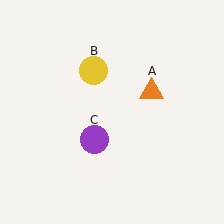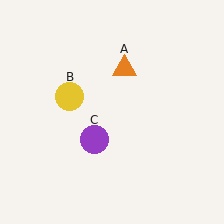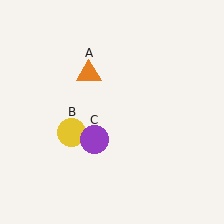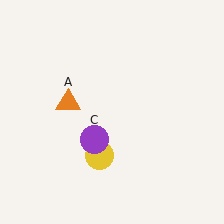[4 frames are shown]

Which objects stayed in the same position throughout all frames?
Purple circle (object C) remained stationary.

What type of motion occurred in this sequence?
The orange triangle (object A), yellow circle (object B) rotated counterclockwise around the center of the scene.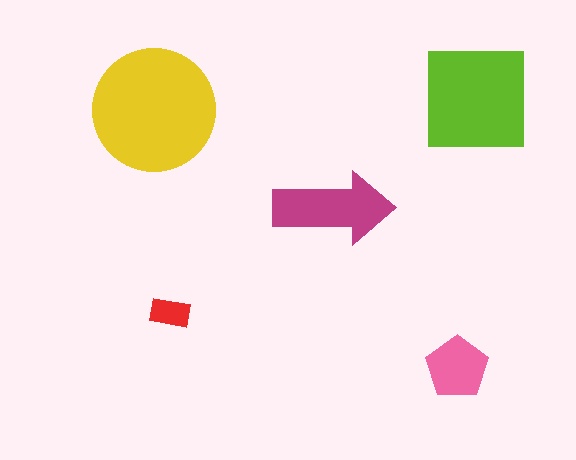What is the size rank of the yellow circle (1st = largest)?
1st.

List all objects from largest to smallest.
The yellow circle, the lime square, the magenta arrow, the pink pentagon, the red rectangle.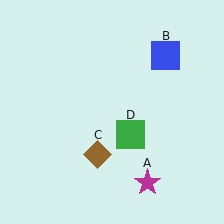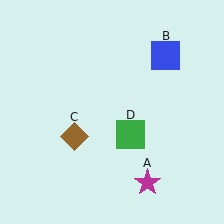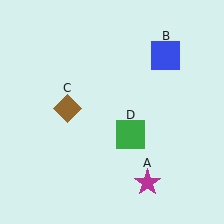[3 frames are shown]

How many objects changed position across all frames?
1 object changed position: brown diamond (object C).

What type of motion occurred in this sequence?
The brown diamond (object C) rotated clockwise around the center of the scene.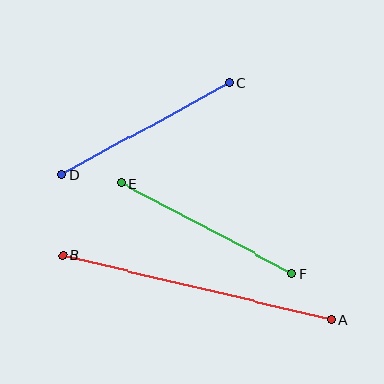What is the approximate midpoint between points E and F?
The midpoint is at approximately (207, 229) pixels.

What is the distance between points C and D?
The distance is approximately 191 pixels.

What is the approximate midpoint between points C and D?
The midpoint is at approximately (145, 129) pixels.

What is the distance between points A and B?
The distance is approximately 276 pixels.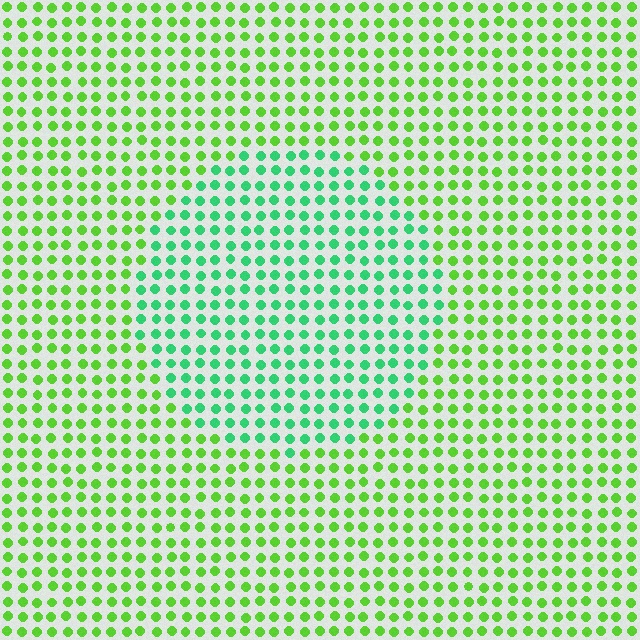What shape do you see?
I see a circle.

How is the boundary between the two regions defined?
The boundary is defined purely by a slight shift in hue (about 40 degrees). Spacing, size, and orientation are identical on both sides.